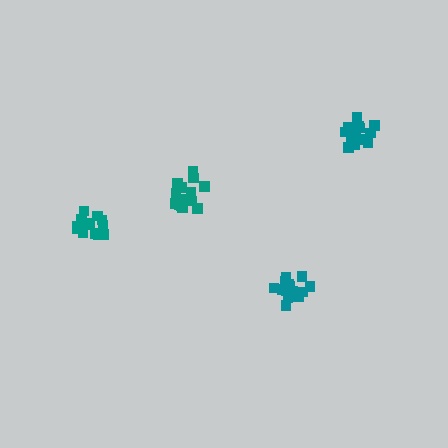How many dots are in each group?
Group 1: 15 dots, Group 2: 16 dots, Group 3: 16 dots, Group 4: 18 dots (65 total).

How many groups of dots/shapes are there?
There are 4 groups.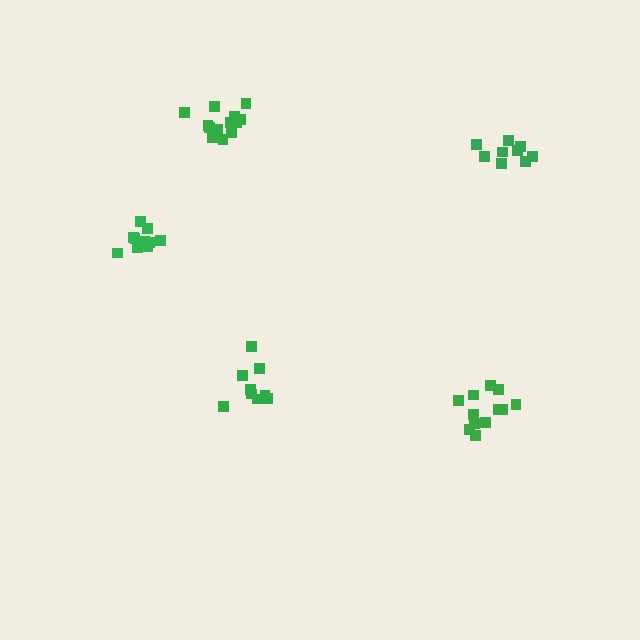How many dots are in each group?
Group 1: 12 dots, Group 2: 10 dots, Group 3: 9 dots, Group 4: 9 dots, Group 5: 13 dots (53 total).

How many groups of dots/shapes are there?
There are 5 groups.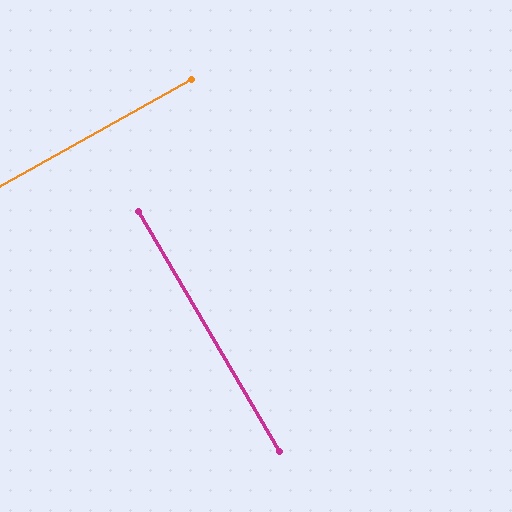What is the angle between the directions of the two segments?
Approximately 89 degrees.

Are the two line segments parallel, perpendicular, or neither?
Perpendicular — they meet at approximately 89°.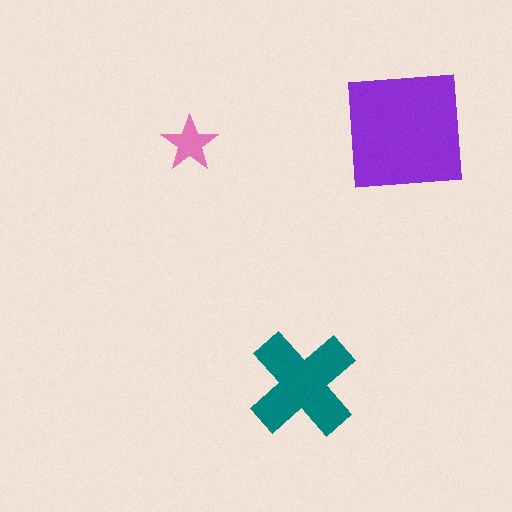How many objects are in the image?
There are 3 objects in the image.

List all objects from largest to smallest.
The purple square, the teal cross, the pink star.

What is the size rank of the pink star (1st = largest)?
3rd.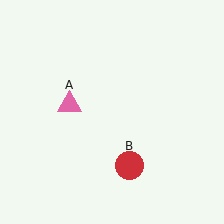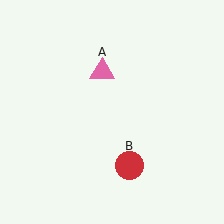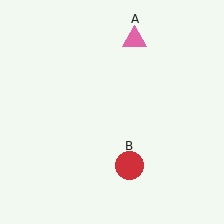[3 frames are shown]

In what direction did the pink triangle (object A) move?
The pink triangle (object A) moved up and to the right.